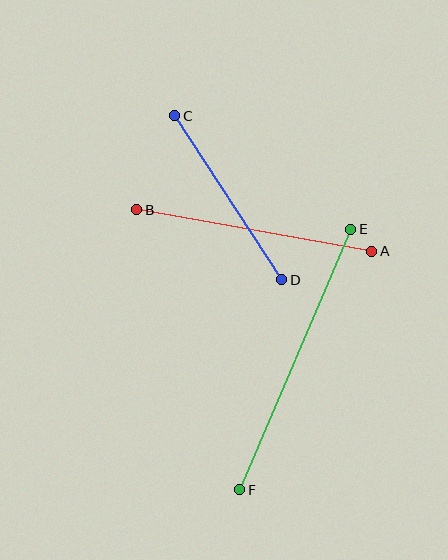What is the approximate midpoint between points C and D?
The midpoint is at approximately (228, 198) pixels.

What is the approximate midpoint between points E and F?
The midpoint is at approximately (295, 360) pixels.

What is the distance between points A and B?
The distance is approximately 239 pixels.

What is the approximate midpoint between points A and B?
The midpoint is at approximately (254, 230) pixels.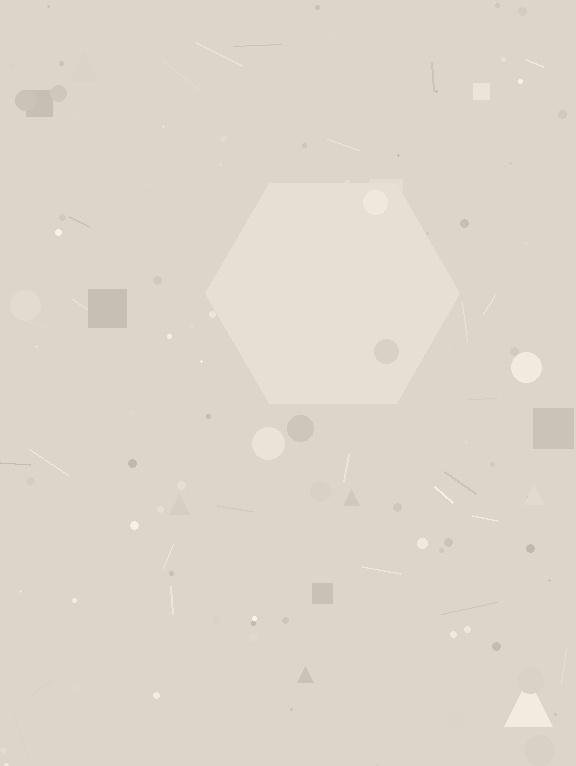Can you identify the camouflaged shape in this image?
The camouflaged shape is a hexagon.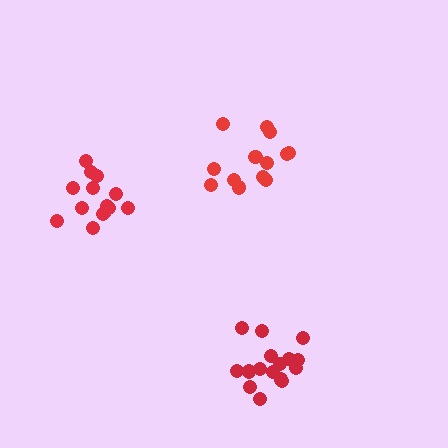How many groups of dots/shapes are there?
There are 3 groups.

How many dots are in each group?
Group 1: 13 dots, Group 2: 14 dots, Group 3: 16 dots (43 total).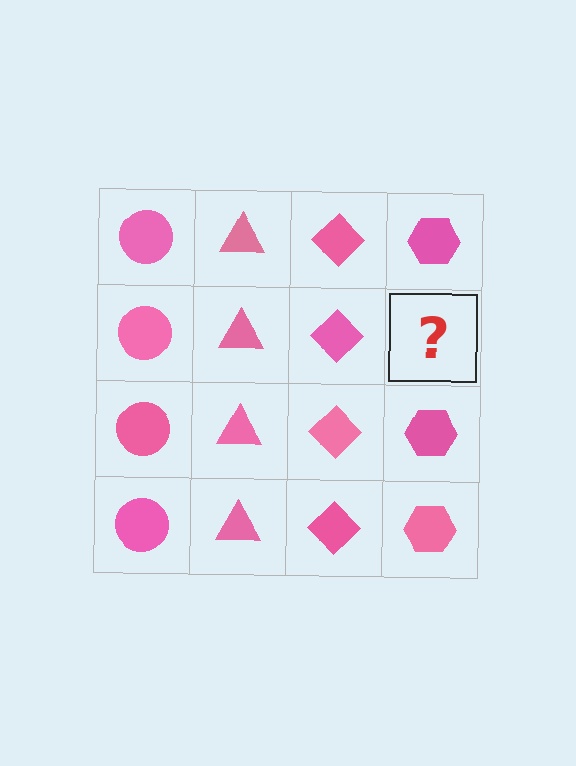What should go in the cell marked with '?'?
The missing cell should contain a pink hexagon.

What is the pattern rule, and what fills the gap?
The rule is that each column has a consistent shape. The gap should be filled with a pink hexagon.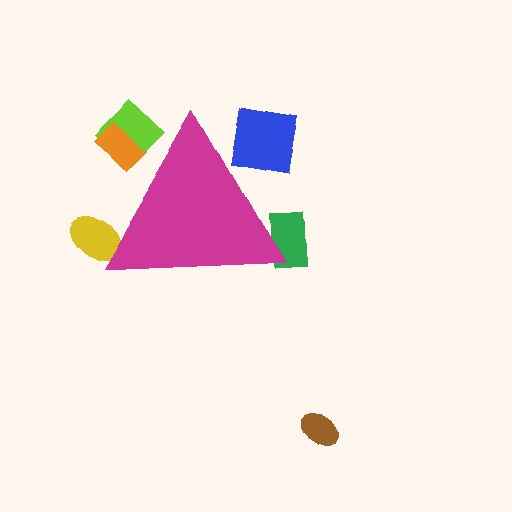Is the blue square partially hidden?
Yes, the blue square is partially hidden behind the magenta triangle.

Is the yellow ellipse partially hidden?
Yes, the yellow ellipse is partially hidden behind the magenta triangle.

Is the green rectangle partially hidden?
Yes, the green rectangle is partially hidden behind the magenta triangle.